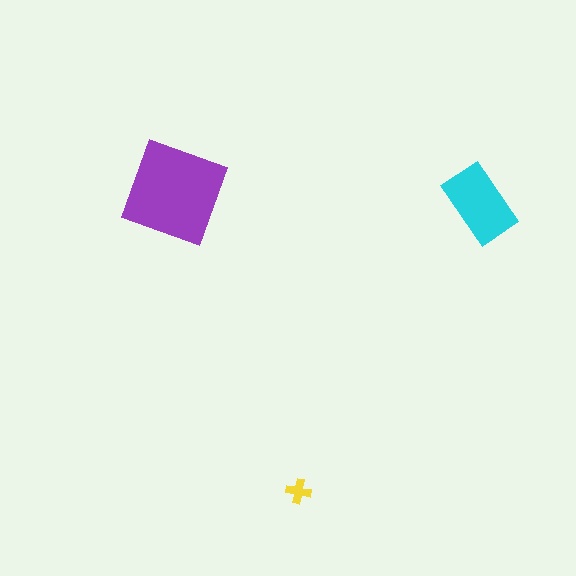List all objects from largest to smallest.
The purple diamond, the cyan rectangle, the yellow cross.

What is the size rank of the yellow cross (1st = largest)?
3rd.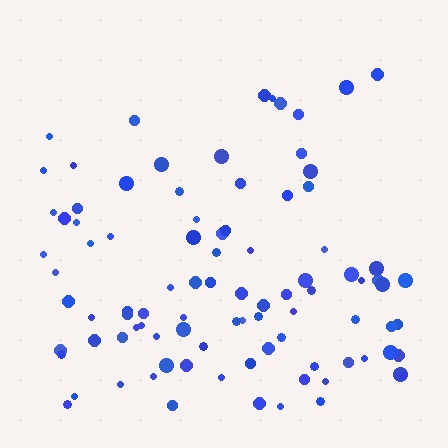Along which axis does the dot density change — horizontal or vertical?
Vertical.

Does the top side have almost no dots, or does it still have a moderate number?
Still a moderate number, just noticeably fewer than the bottom.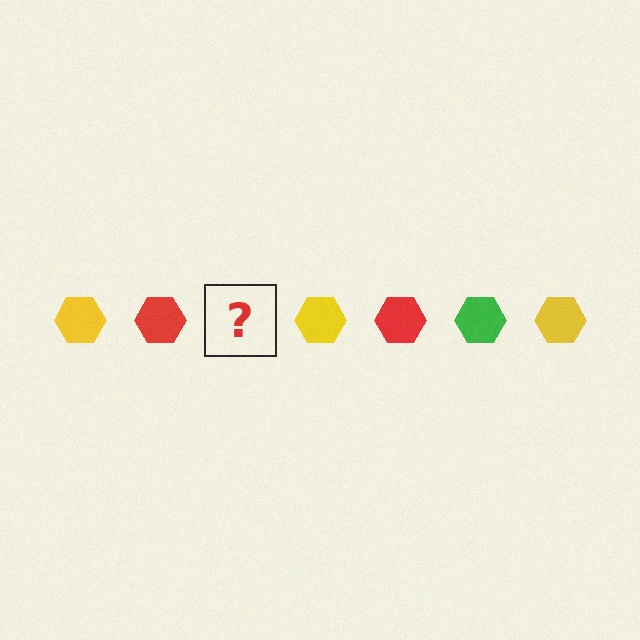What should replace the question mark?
The question mark should be replaced with a green hexagon.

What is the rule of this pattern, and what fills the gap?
The rule is that the pattern cycles through yellow, red, green hexagons. The gap should be filled with a green hexagon.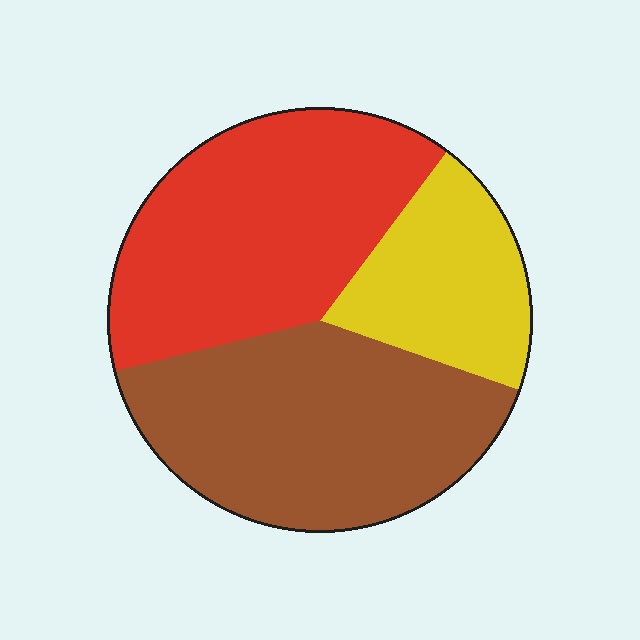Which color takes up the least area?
Yellow, at roughly 20%.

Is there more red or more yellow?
Red.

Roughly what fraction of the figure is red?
Red takes up about two fifths (2/5) of the figure.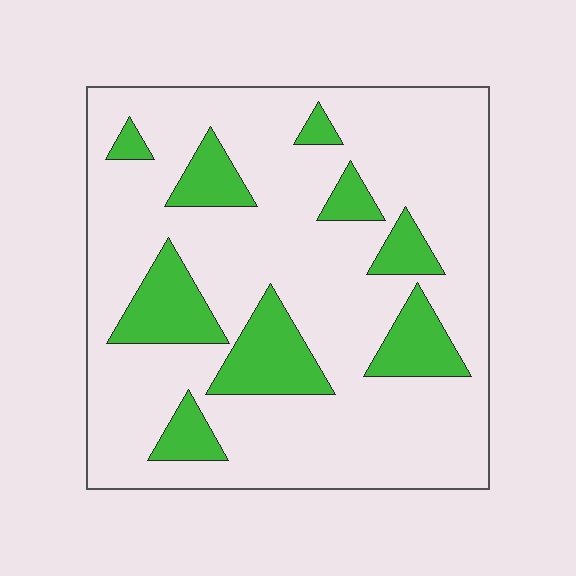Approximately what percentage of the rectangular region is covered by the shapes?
Approximately 20%.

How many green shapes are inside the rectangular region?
9.